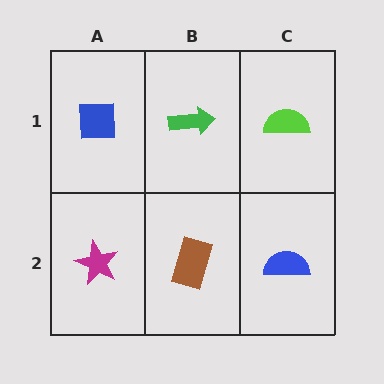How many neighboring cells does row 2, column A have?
2.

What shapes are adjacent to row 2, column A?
A blue square (row 1, column A), a brown rectangle (row 2, column B).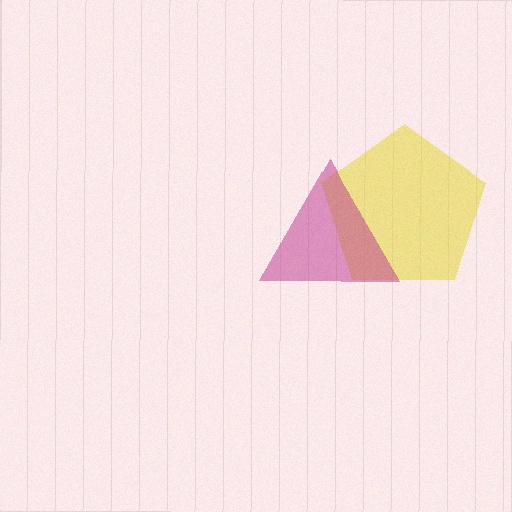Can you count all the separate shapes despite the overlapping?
Yes, there are 2 separate shapes.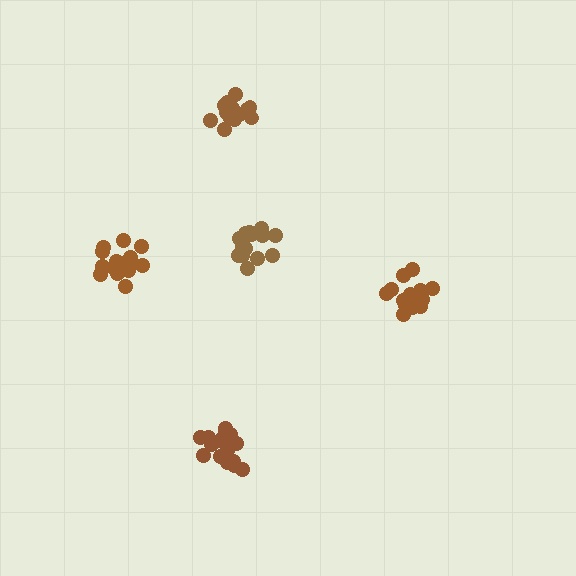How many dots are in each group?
Group 1: 20 dots, Group 2: 16 dots, Group 3: 17 dots, Group 4: 18 dots, Group 5: 15 dots (86 total).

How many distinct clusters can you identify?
There are 5 distinct clusters.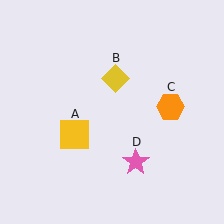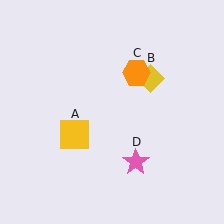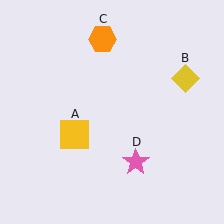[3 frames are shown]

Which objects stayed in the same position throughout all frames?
Yellow square (object A) and pink star (object D) remained stationary.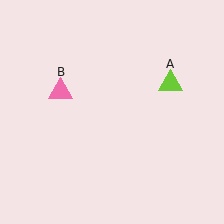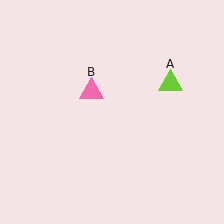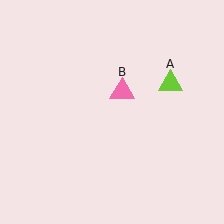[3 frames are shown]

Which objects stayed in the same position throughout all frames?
Lime triangle (object A) remained stationary.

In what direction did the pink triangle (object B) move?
The pink triangle (object B) moved right.